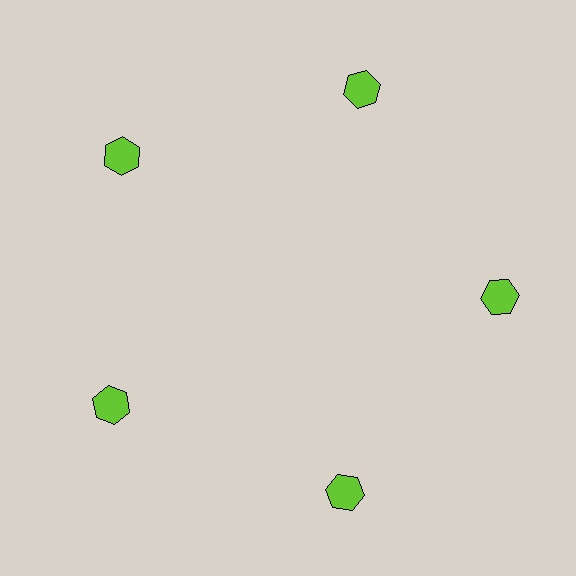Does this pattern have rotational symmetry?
Yes, this pattern has 5-fold rotational symmetry. It looks the same after rotating 72 degrees around the center.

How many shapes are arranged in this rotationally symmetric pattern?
There are 5 shapes, arranged in 5 groups of 1.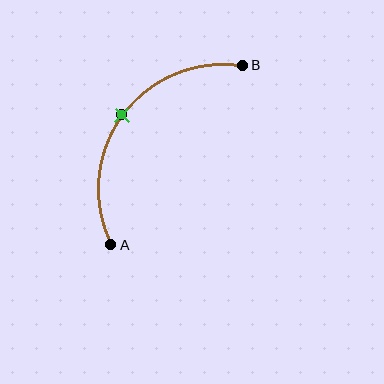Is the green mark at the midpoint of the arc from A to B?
Yes. The green mark lies on the arc at equal arc-length from both A and B — it is the arc midpoint.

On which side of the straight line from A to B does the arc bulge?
The arc bulges above and to the left of the straight line connecting A and B.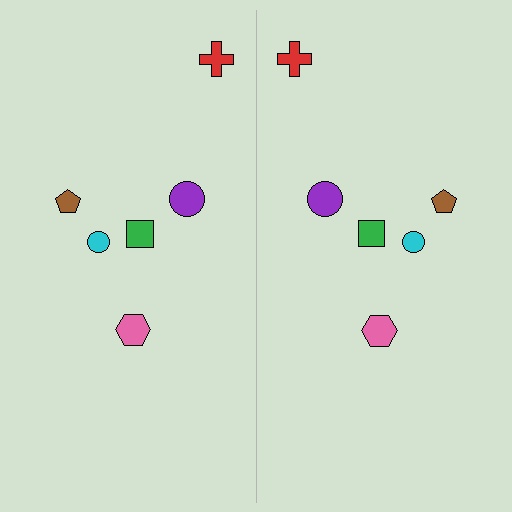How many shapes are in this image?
There are 12 shapes in this image.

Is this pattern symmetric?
Yes, this pattern has bilateral (reflection) symmetry.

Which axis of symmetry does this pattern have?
The pattern has a vertical axis of symmetry running through the center of the image.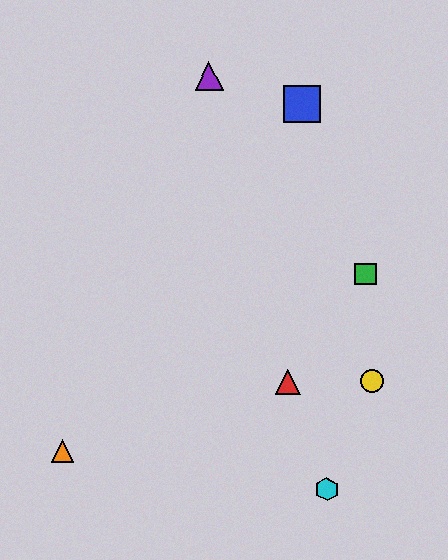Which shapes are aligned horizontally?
The red triangle, the yellow circle are aligned horizontally.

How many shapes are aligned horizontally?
2 shapes (the red triangle, the yellow circle) are aligned horizontally.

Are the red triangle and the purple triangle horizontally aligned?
No, the red triangle is at y≈382 and the purple triangle is at y≈76.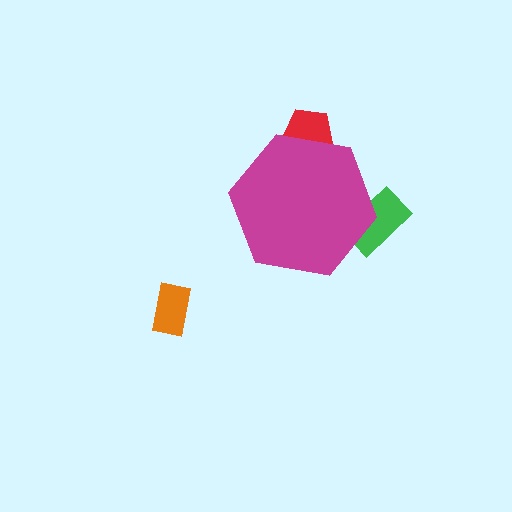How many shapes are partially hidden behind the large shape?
2 shapes are partially hidden.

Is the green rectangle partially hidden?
Yes, the green rectangle is partially hidden behind the magenta hexagon.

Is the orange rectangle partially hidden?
No, the orange rectangle is fully visible.